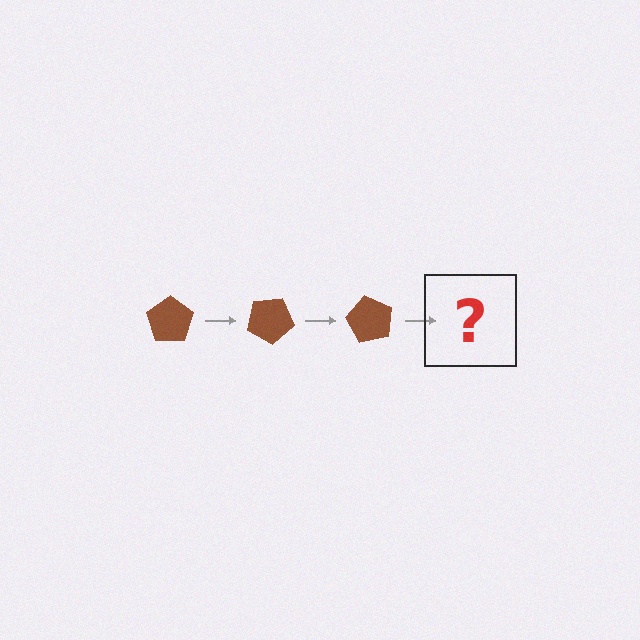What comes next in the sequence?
The next element should be a brown pentagon rotated 90 degrees.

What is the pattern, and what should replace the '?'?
The pattern is that the pentagon rotates 30 degrees each step. The '?' should be a brown pentagon rotated 90 degrees.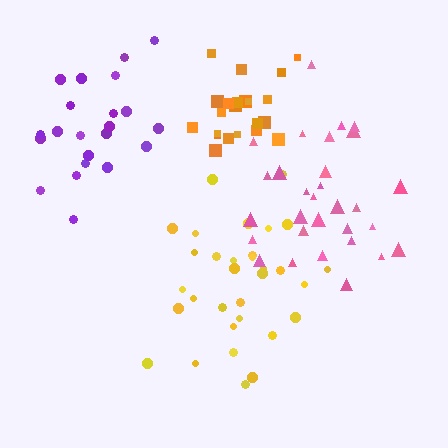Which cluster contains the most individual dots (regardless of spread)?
Yellow (32).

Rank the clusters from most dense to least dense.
orange, yellow, pink, purple.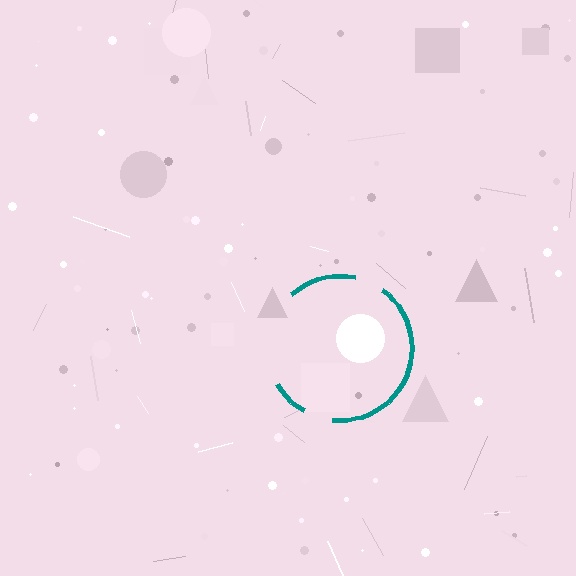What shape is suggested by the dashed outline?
The dashed outline suggests a circle.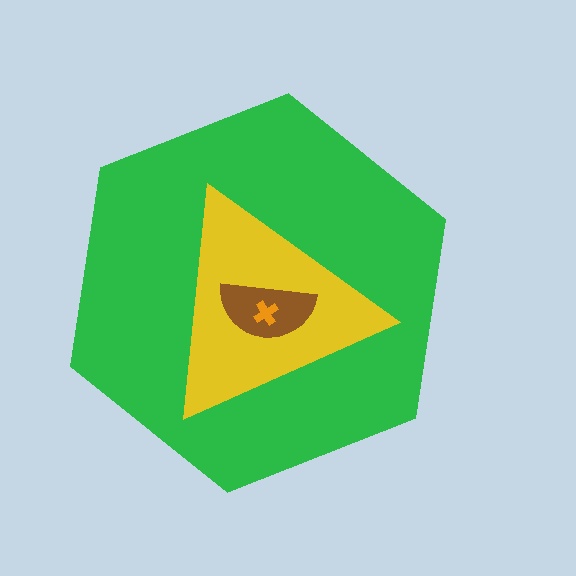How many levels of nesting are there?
4.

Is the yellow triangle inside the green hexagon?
Yes.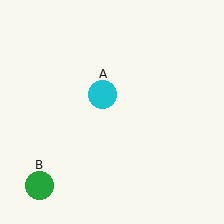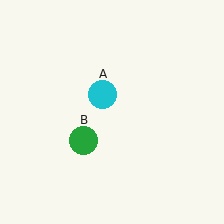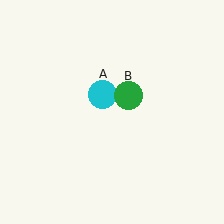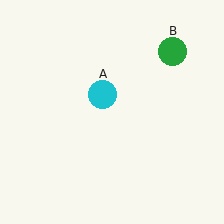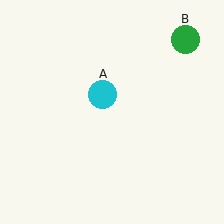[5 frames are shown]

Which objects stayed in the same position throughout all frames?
Cyan circle (object A) remained stationary.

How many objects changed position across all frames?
1 object changed position: green circle (object B).